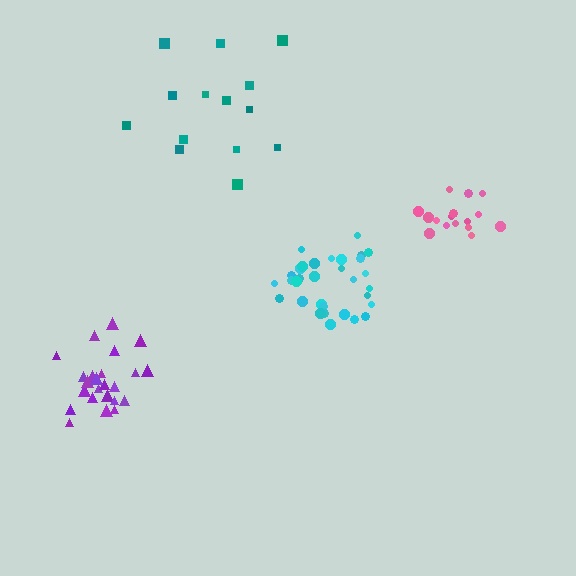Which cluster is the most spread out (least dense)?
Teal.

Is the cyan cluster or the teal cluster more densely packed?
Cyan.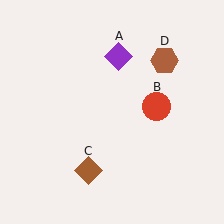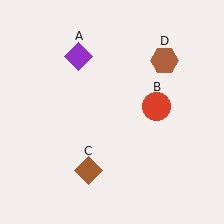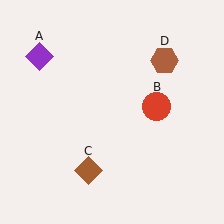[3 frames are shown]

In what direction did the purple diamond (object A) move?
The purple diamond (object A) moved left.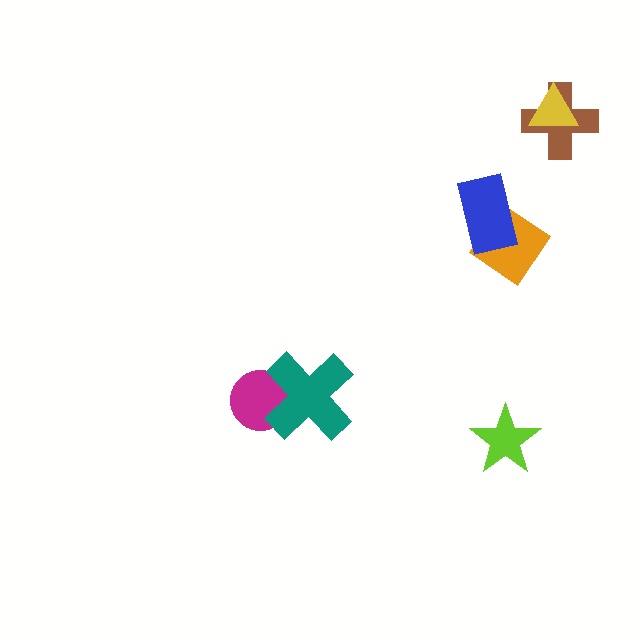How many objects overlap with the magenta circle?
1 object overlaps with the magenta circle.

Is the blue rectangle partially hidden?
No, no other shape covers it.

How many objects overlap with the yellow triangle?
1 object overlaps with the yellow triangle.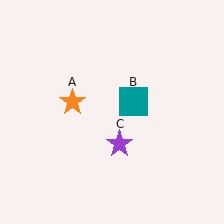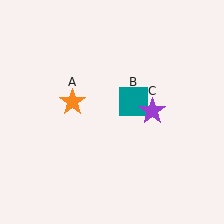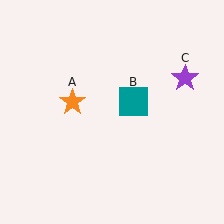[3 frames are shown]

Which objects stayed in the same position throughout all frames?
Orange star (object A) and teal square (object B) remained stationary.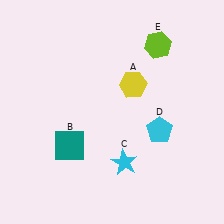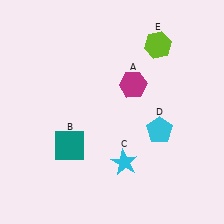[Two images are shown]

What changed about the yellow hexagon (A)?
In Image 1, A is yellow. In Image 2, it changed to magenta.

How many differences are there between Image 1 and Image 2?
There is 1 difference between the two images.